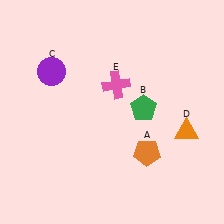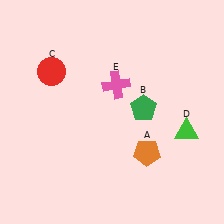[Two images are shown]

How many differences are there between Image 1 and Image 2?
There are 2 differences between the two images.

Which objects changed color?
C changed from purple to red. D changed from orange to green.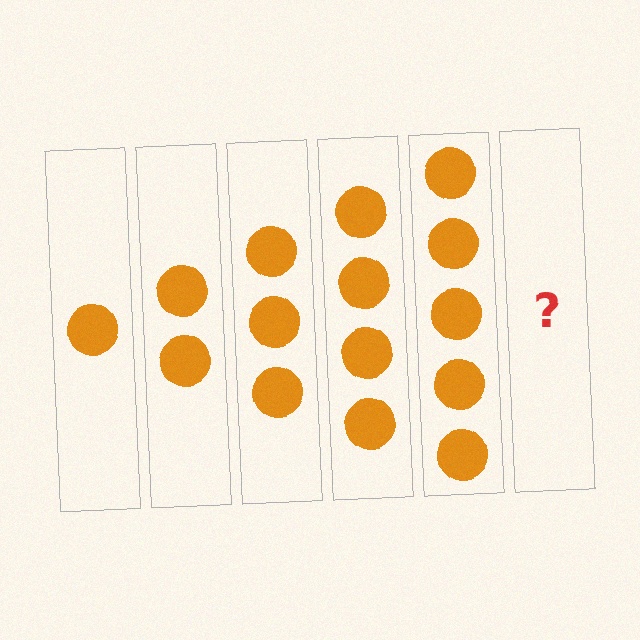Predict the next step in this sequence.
The next step is 6 circles.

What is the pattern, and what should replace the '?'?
The pattern is that each step adds one more circle. The '?' should be 6 circles.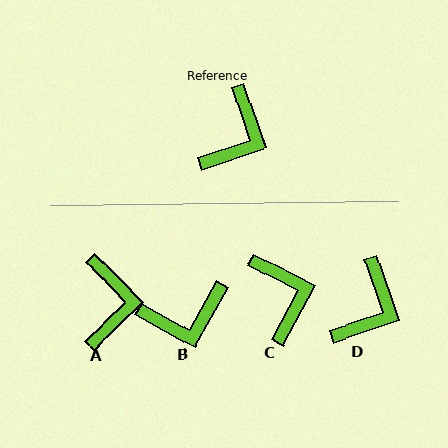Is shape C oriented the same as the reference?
No, it is off by about 44 degrees.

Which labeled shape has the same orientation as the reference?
D.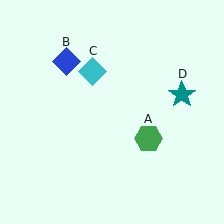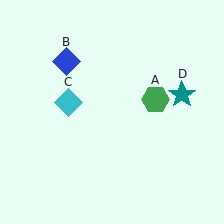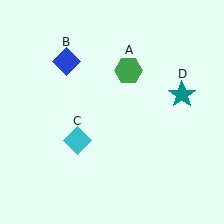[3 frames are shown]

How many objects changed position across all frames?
2 objects changed position: green hexagon (object A), cyan diamond (object C).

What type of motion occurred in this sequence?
The green hexagon (object A), cyan diamond (object C) rotated counterclockwise around the center of the scene.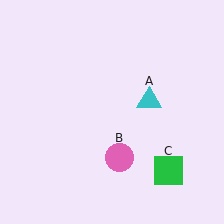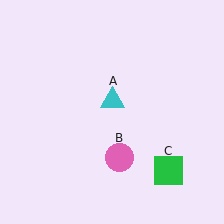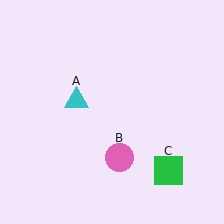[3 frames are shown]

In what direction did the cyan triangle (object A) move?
The cyan triangle (object A) moved left.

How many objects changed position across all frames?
1 object changed position: cyan triangle (object A).